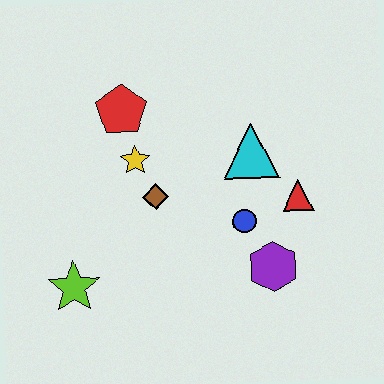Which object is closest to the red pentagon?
The yellow star is closest to the red pentagon.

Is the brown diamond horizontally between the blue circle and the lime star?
Yes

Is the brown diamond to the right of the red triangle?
No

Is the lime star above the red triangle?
No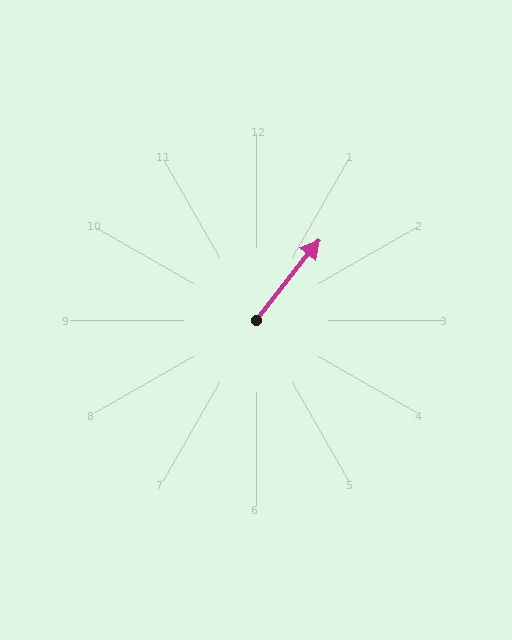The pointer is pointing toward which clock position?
Roughly 1 o'clock.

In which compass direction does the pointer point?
Northeast.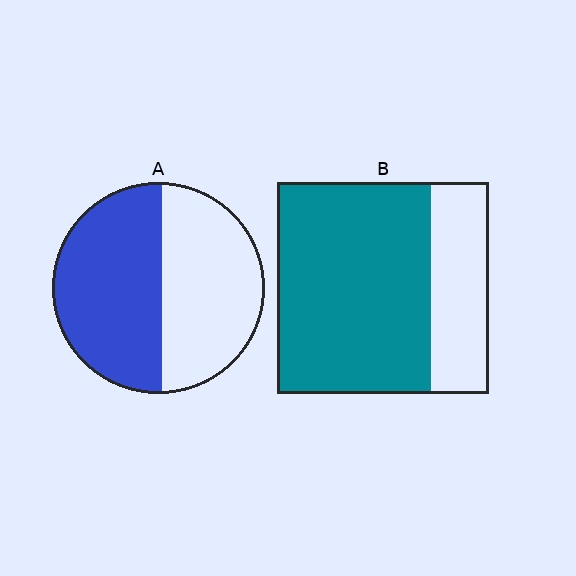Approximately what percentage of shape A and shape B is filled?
A is approximately 50% and B is approximately 75%.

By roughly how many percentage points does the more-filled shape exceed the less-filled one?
By roughly 20 percentage points (B over A).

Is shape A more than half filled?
Roughly half.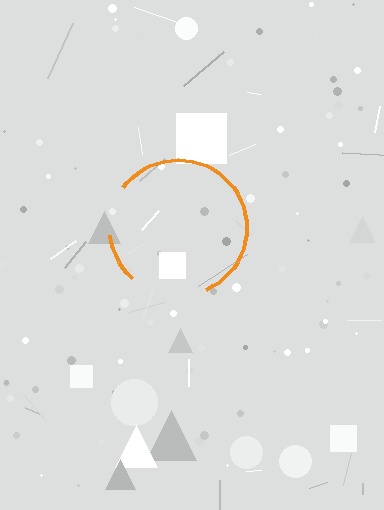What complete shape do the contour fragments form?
The contour fragments form a circle.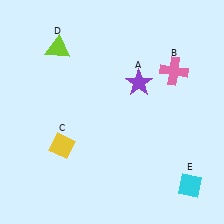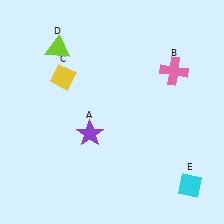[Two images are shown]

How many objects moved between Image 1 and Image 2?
2 objects moved between the two images.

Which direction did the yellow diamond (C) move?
The yellow diamond (C) moved up.